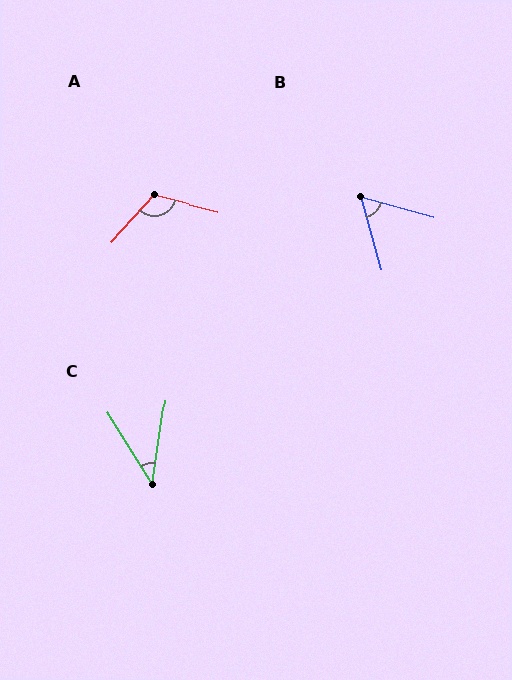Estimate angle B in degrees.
Approximately 58 degrees.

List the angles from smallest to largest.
C (40°), B (58°), A (118°).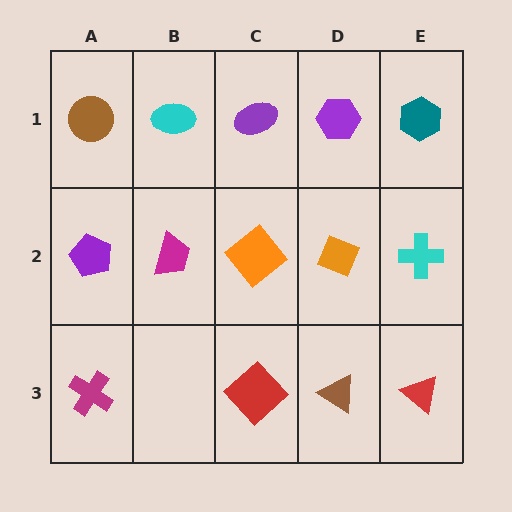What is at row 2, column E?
A cyan cross.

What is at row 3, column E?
A red triangle.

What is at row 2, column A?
A purple pentagon.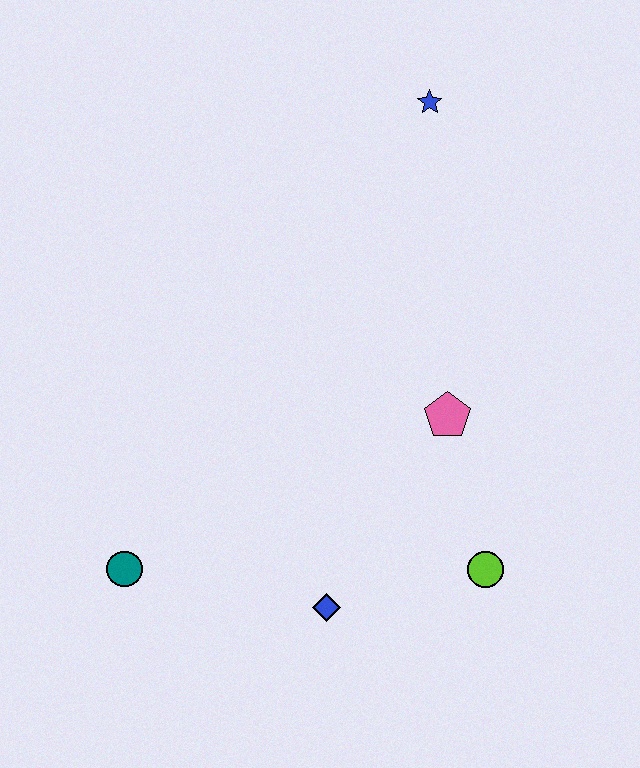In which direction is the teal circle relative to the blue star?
The teal circle is below the blue star.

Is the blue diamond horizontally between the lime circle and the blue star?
No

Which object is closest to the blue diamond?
The lime circle is closest to the blue diamond.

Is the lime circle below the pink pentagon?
Yes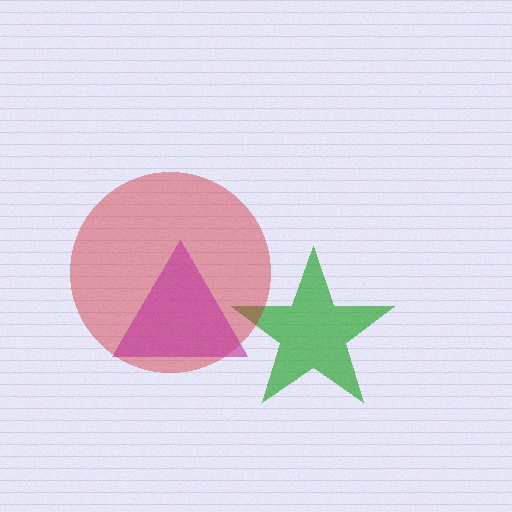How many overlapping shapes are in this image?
There are 3 overlapping shapes in the image.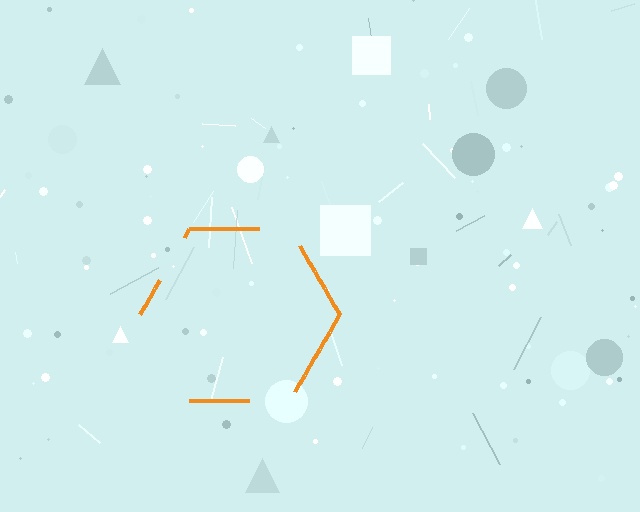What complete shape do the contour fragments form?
The contour fragments form a hexagon.